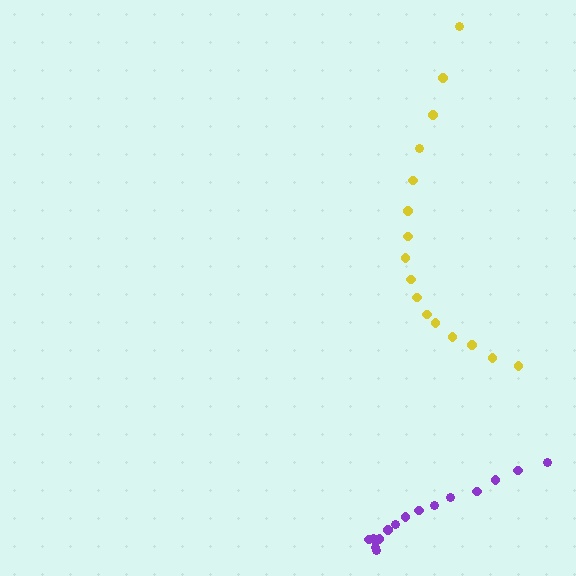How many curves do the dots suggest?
There are 2 distinct paths.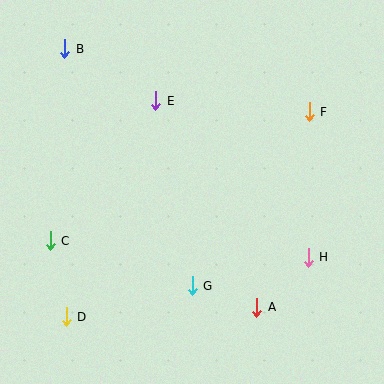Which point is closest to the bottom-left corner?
Point D is closest to the bottom-left corner.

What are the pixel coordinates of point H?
Point H is at (308, 257).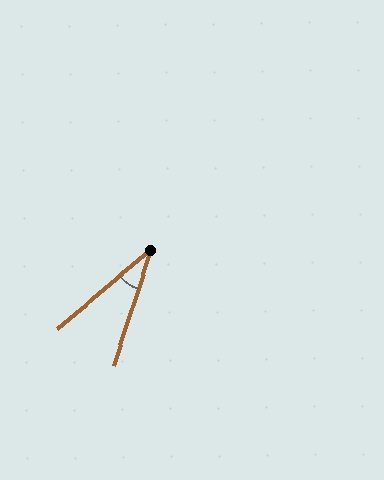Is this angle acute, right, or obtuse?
It is acute.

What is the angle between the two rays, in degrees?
Approximately 32 degrees.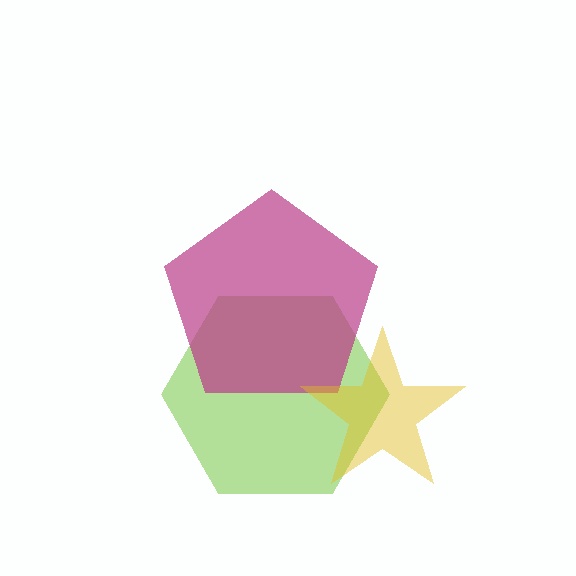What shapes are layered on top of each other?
The layered shapes are: a lime hexagon, a magenta pentagon, a yellow star.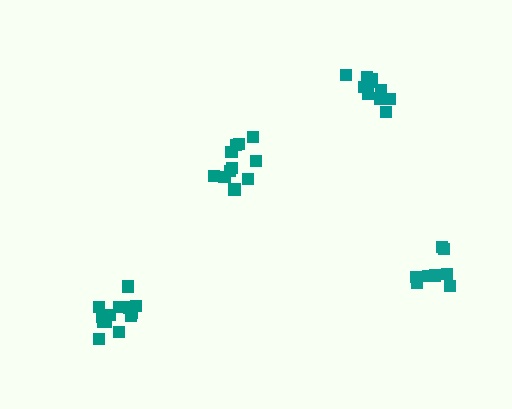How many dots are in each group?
Group 1: 8 dots, Group 2: 10 dots, Group 3: 11 dots, Group 4: 14 dots (43 total).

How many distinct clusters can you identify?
There are 4 distinct clusters.